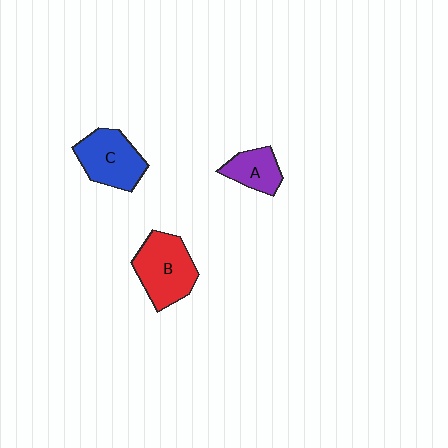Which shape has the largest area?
Shape B (red).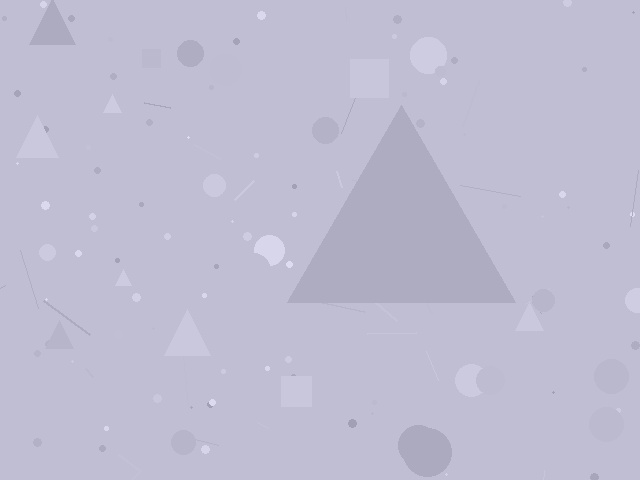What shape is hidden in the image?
A triangle is hidden in the image.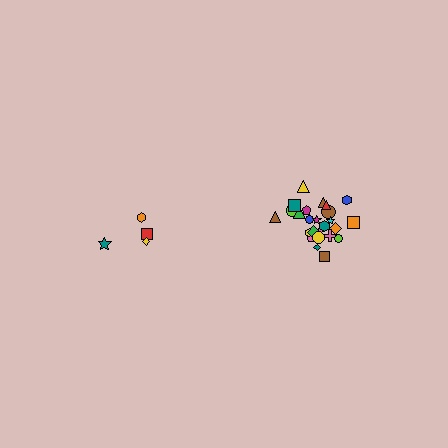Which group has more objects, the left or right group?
The right group.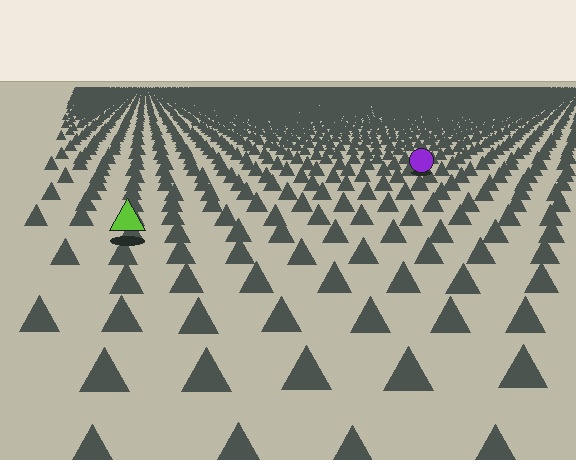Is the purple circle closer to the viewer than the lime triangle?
No. The lime triangle is closer — you can tell from the texture gradient: the ground texture is coarser near it.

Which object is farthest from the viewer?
The purple circle is farthest from the viewer. It appears smaller and the ground texture around it is denser.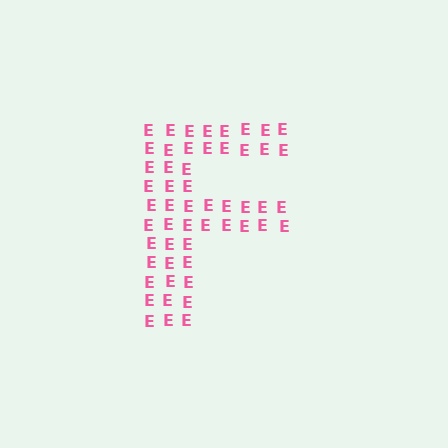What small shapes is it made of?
It is made of small letter E's.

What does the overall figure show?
The overall figure shows the letter F.